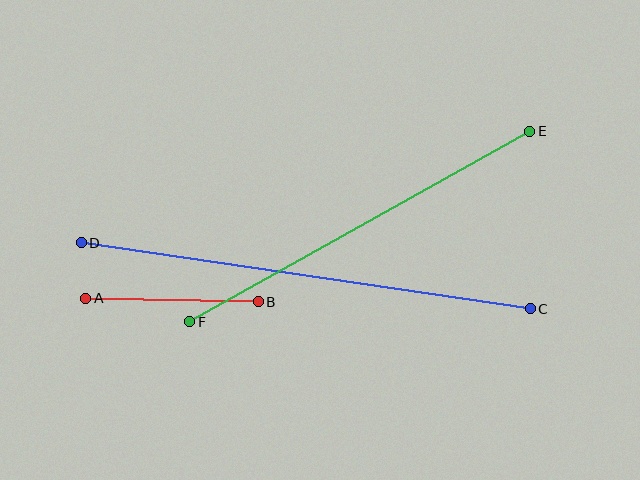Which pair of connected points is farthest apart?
Points C and D are farthest apart.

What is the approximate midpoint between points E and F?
The midpoint is at approximately (360, 227) pixels.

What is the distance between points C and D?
The distance is approximately 454 pixels.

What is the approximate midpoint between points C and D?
The midpoint is at approximately (306, 276) pixels.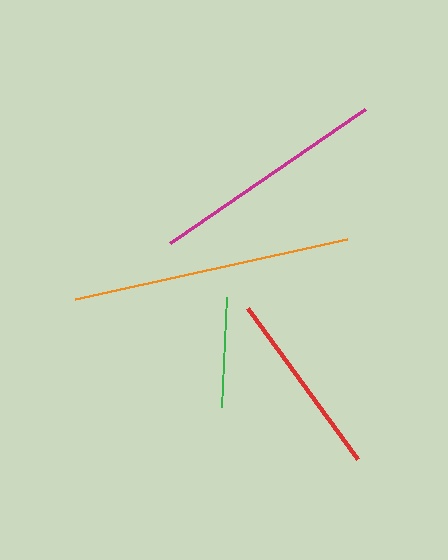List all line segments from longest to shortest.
From longest to shortest: orange, magenta, red, green.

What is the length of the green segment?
The green segment is approximately 109 pixels long.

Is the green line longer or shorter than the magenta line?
The magenta line is longer than the green line.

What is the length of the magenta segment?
The magenta segment is approximately 236 pixels long.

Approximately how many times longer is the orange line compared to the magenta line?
The orange line is approximately 1.2 times the length of the magenta line.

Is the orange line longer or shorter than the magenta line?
The orange line is longer than the magenta line.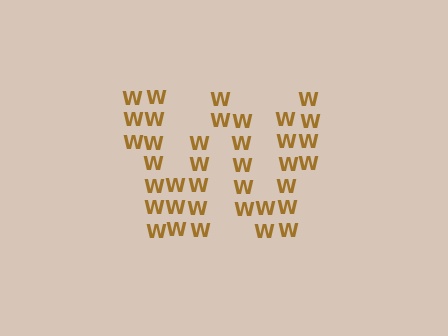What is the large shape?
The large shape is the letter W.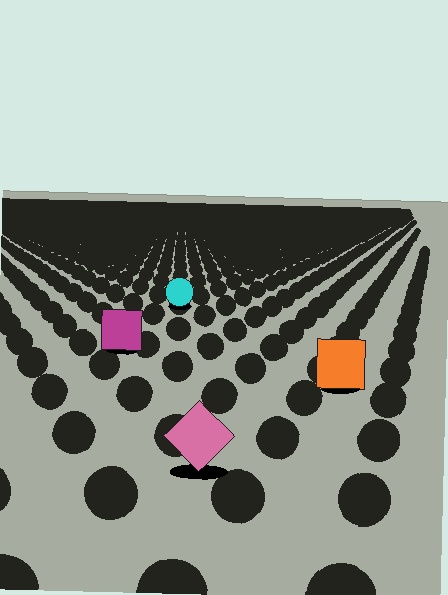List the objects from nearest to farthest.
From nearest to farthest: the pink diamond, the orange square, the magenta square, the cyan circle.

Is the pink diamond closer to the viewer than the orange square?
Yes. The pink diamond is closer — you can tell from the texture gradient: the ground texture is coarser near it.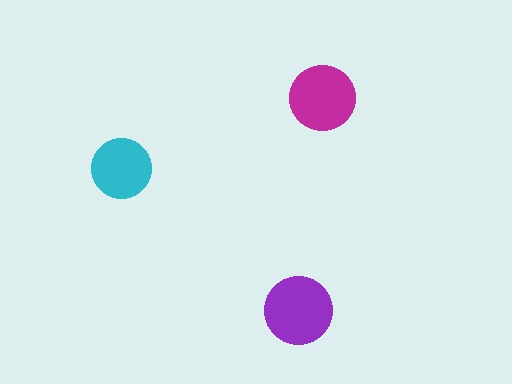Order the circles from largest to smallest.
the purple one, the magenta one, the cyan one.